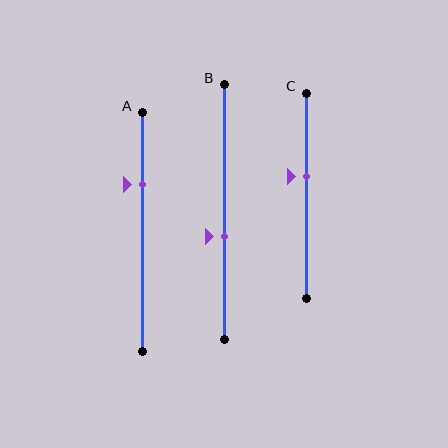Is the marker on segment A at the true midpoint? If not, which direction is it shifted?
No, the marker on segment A is shifted upward by about 20% of the segment length.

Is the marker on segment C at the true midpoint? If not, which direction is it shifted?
No, the marker on segment C is shifted upward by about 9% of the segment length.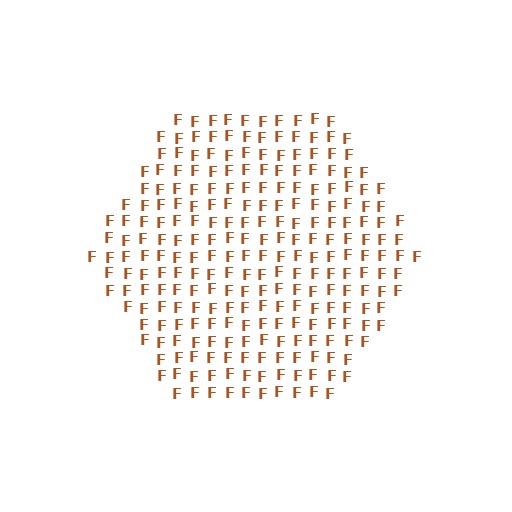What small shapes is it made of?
It is made of small letter F's.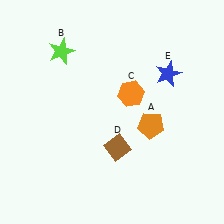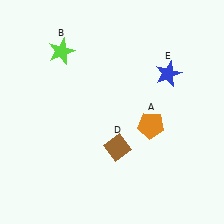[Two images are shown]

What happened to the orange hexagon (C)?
The orange hexagon (C) was removed in Image 2. It was in the top-right area of Image 1.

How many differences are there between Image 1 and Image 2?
There is 1 difference between the two images.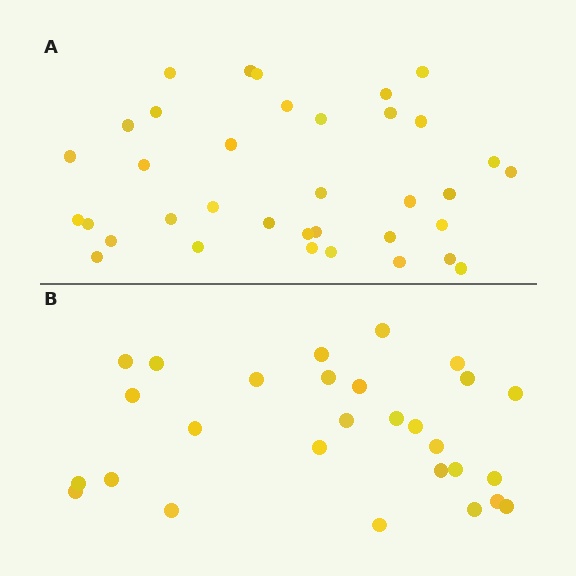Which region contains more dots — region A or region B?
Region A (the top region) has more dots.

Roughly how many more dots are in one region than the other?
Region A has roughly 8 or so more dots than region B.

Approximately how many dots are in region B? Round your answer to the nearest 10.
About 30 dots. (The exact count is 28, which rounds to 30.)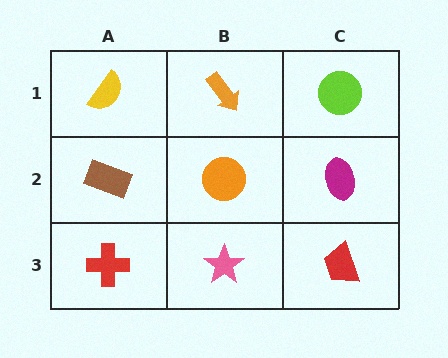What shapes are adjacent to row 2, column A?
A yellow semicircle (row 1, column A), a red cross (row 3, column A), an orange circle (row 2, column B).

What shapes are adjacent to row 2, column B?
An orange arrow (row 1, column B), a pink star (row 3, column B), a brown rectangle (row 2, column A), a magenta ellipse (row 2, column C).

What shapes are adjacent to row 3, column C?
A magenta ellipse (row 2, column C), a pink star (row 3, column B).